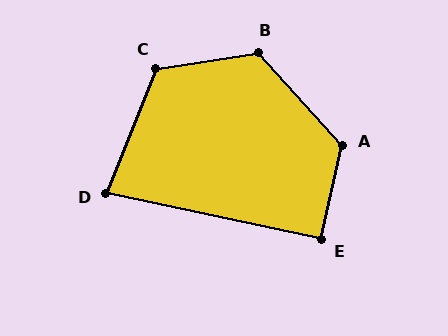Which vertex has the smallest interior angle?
D, at approximately 80 degrees.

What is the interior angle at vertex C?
Approximately 121 degrees (obtuse).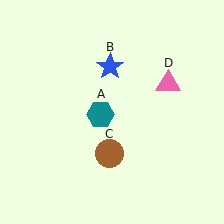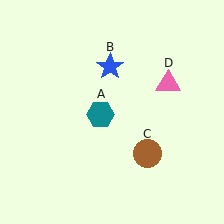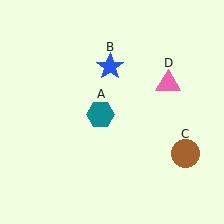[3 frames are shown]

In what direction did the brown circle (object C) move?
The brown circle (object C) moved right.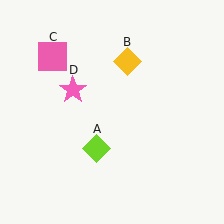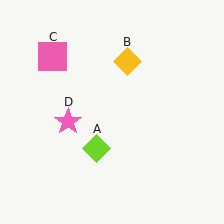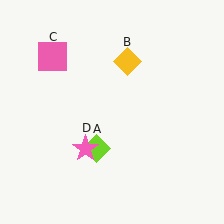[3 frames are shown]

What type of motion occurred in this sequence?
The pink star (object D) rotated counterclockwise around the center of the scene.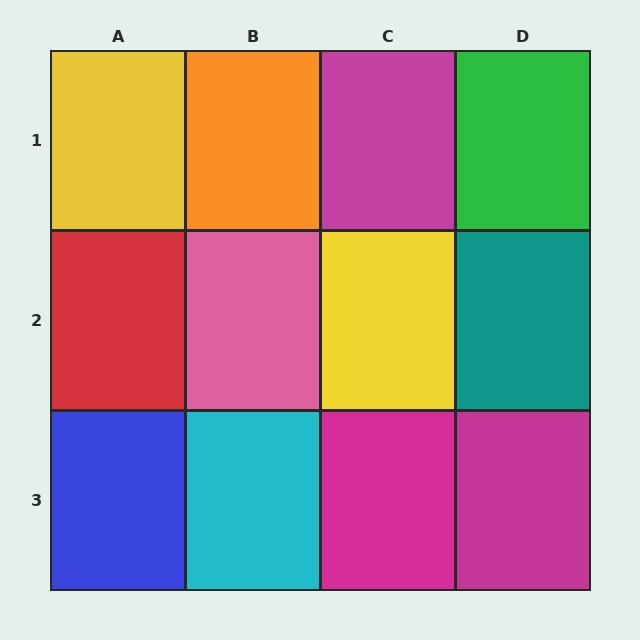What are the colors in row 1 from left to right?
Yellow, orange, magenta, green.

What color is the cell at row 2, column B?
Pink.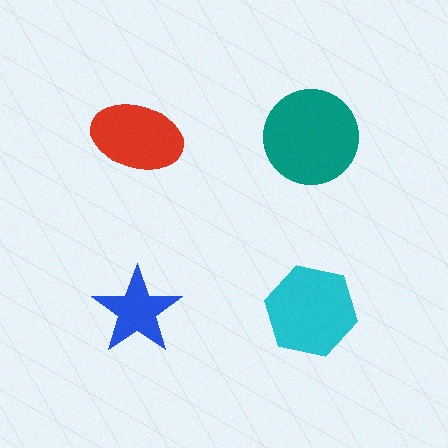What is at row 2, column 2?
A cyan hexagon.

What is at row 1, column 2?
A teal circle.